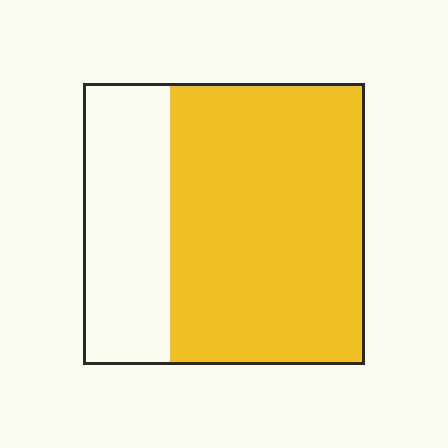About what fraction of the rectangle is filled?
About two thirds (2/3).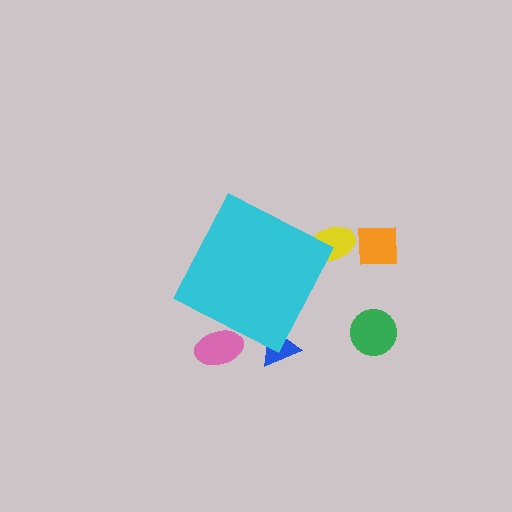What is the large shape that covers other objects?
A cyan diamond.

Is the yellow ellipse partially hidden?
Yes, the yellow ellipse is partially hidden behind the cyan diamond.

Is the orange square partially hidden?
No, the orange square is fully visible.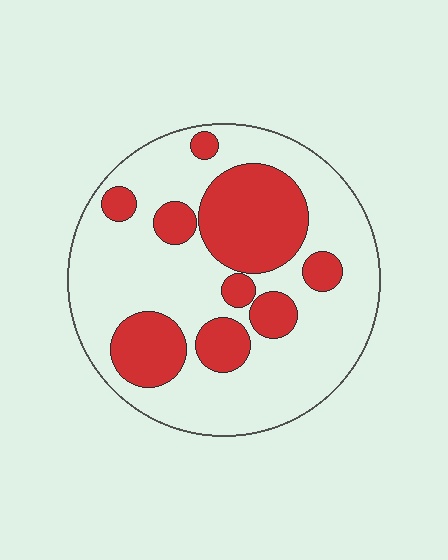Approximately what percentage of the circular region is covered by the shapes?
Approximately 30%.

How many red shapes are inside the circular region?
9.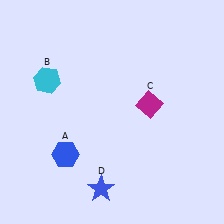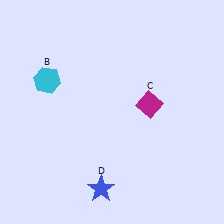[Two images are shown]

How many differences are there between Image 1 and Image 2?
There is 1 difference between the two images.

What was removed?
The blue hexagon (A) was removed in Image 2.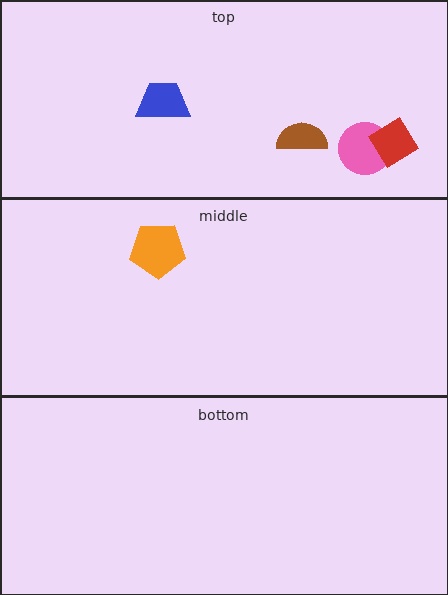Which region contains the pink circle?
The top region.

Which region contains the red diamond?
The top region.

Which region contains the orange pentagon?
The middle region.